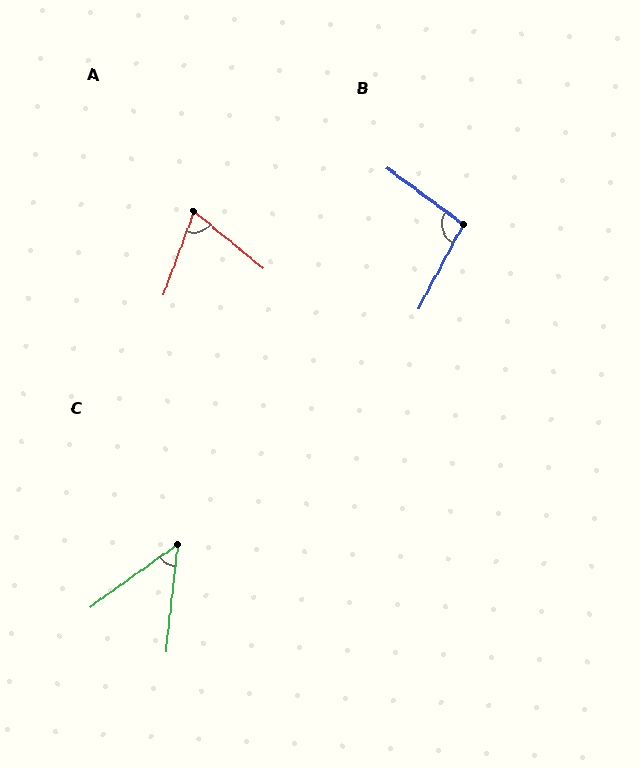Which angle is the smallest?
C, at approximately 48 degrees.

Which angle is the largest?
B, at approximately 98 degrees.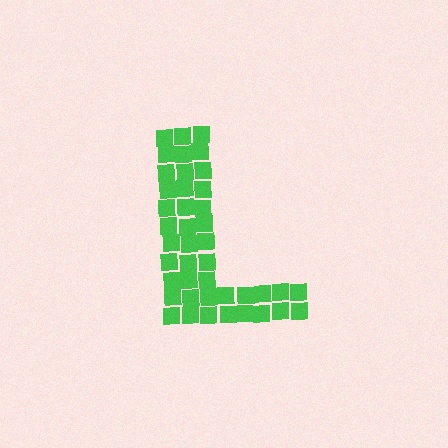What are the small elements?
The small elements are squares.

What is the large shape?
The large shape is the letter L.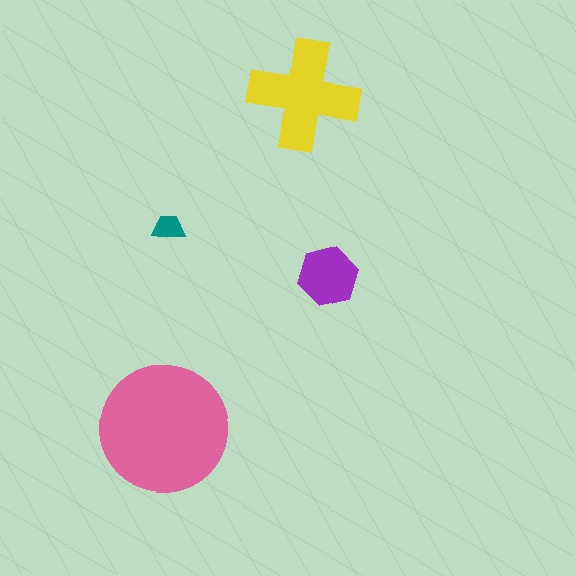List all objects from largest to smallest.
The pink circle, the yellow cross, the purple hexagon, the teal trapezoid.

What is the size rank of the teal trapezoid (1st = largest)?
4th.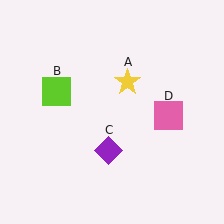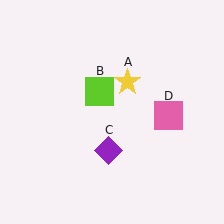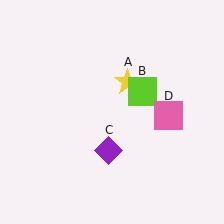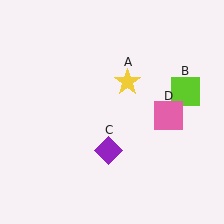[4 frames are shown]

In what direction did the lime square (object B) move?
The lime square (object B) moved right.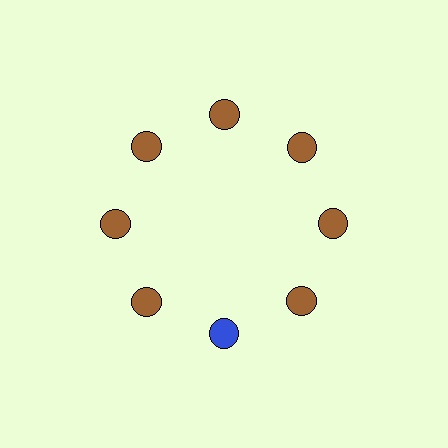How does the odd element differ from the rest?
It has a different color: blue instead of brown.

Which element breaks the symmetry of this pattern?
The blue circle at roughly the 6 o'clock position breaks the symmetry. All other shapes are brown circles.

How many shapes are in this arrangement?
There are 8 shapes arranged in a ring pattern.